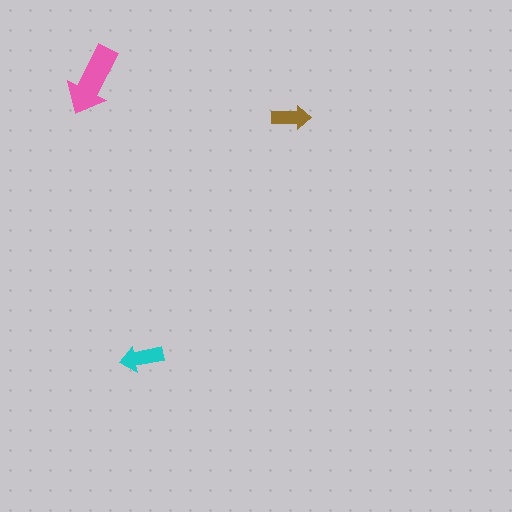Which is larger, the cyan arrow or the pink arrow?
The pink one.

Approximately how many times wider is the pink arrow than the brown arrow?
About 2 times wider.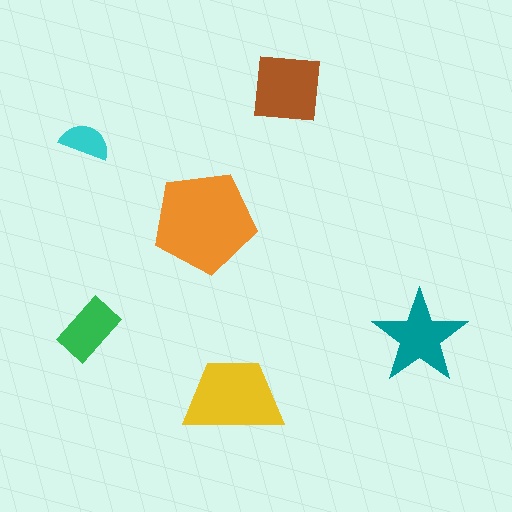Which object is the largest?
The orange pentagon.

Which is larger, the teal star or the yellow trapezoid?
The yellow trapezoid.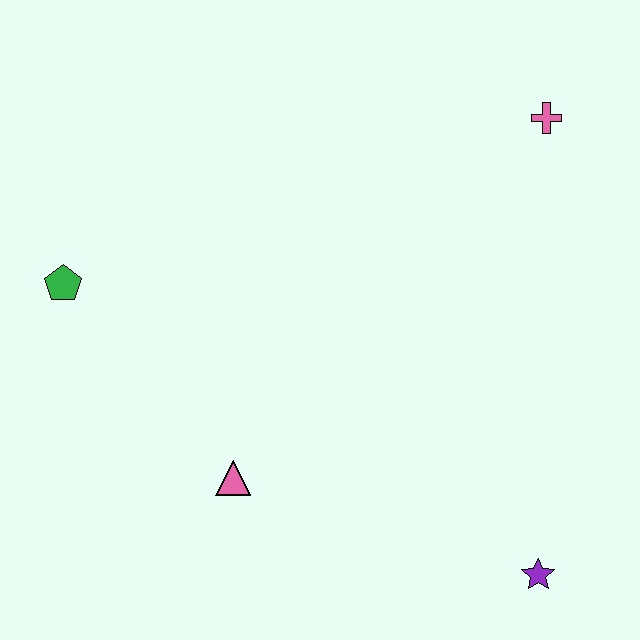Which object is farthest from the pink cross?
The green pentagon is farthest from the pink cross.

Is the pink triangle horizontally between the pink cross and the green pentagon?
Yes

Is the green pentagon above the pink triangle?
Yes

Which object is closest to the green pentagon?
The pink triangle is closest to the green pentagon.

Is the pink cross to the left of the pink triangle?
No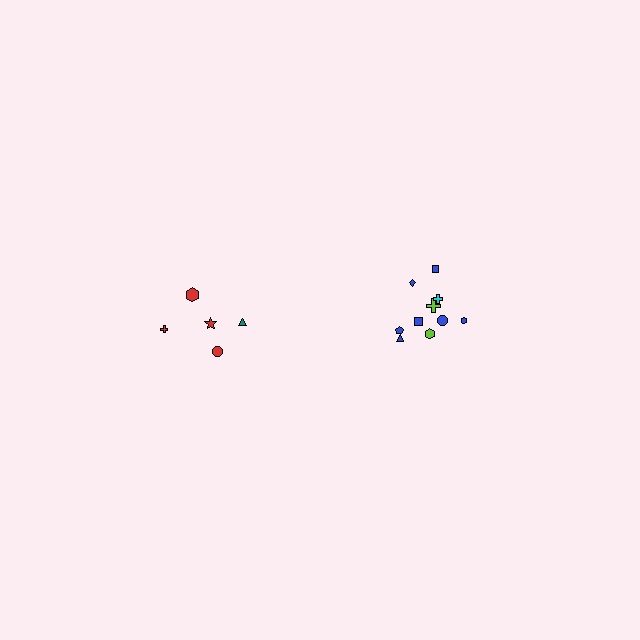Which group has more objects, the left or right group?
The right group.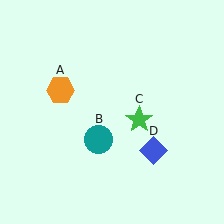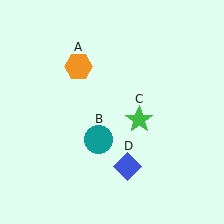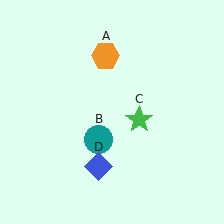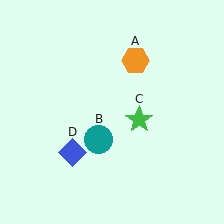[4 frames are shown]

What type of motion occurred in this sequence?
The orange hexagon (object A), blue diamond (object D) rotated clockwise around the center of the scene.